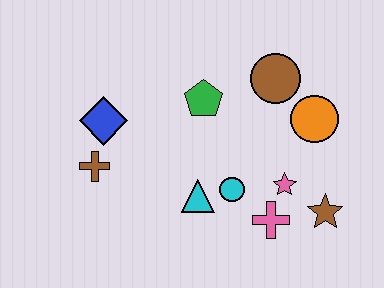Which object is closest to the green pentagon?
The brown circle is closest to the green pentagon.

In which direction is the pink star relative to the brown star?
The pink star is to the left of the brown star.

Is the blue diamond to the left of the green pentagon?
Yes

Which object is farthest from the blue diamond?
The brown star is farthest from the blue diamond.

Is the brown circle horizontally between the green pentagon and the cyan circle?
No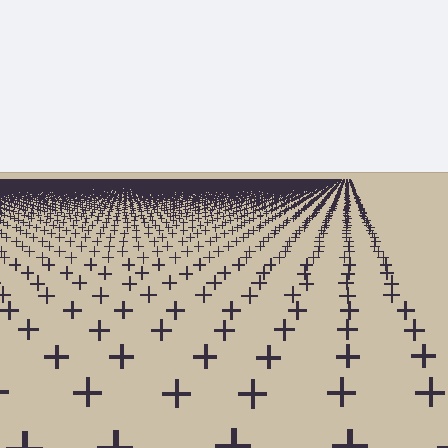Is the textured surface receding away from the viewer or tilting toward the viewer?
The surface is receding away from the viewer. Texture elements get smaller and denser toward the top.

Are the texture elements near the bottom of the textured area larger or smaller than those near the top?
Larger. Near the bottom, elements are closer to the viewer and appear at a bigger on-screen size.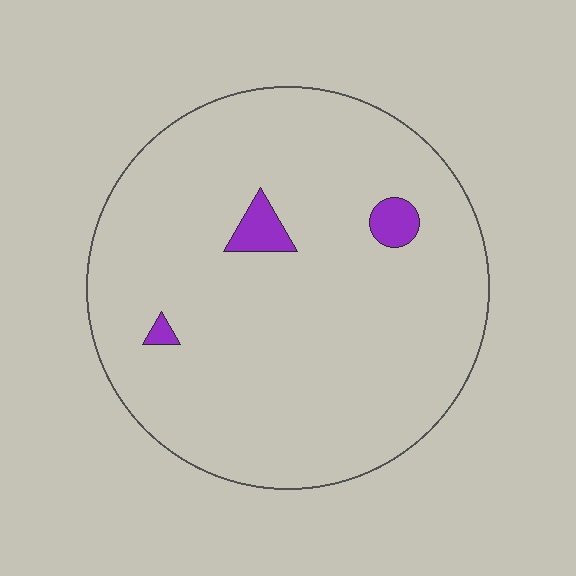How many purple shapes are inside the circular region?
3.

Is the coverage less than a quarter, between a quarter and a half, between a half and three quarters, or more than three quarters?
Less than a quarter.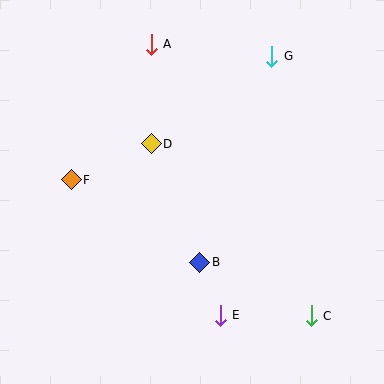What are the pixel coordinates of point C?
Point C is at (311, 316).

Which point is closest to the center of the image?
Point D at (151, 144) is closest to the center.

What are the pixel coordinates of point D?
Point D is at (151, 144).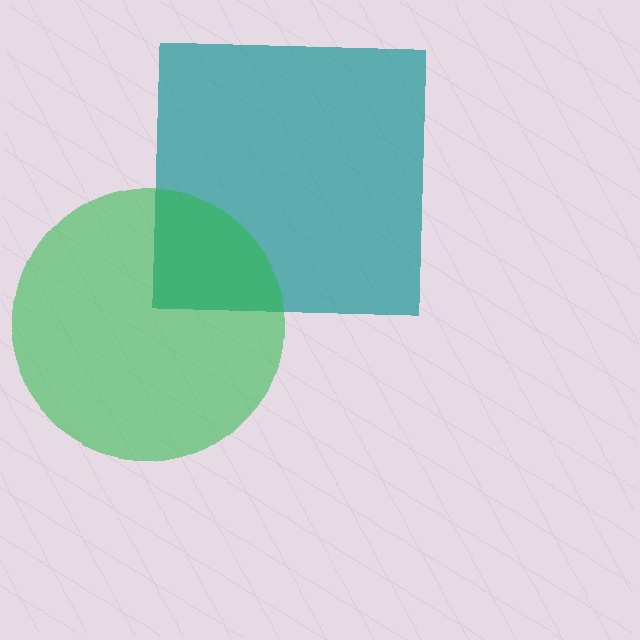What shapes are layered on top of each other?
The layered shapes are: a teal square, a green circle.